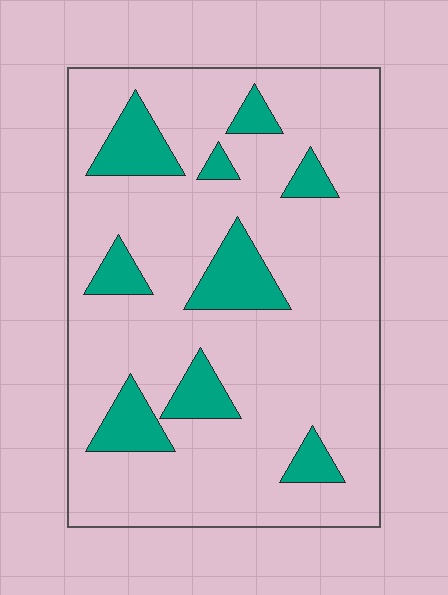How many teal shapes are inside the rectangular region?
9.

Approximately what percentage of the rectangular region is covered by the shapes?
Approximately 15%.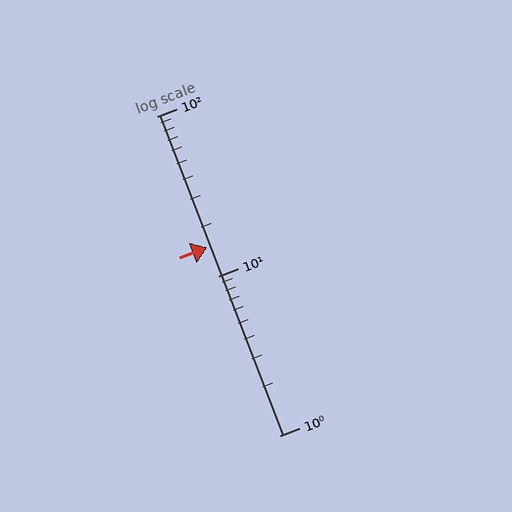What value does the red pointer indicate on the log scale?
The pointer indicates approximately 15.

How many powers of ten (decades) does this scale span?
The scale spans 2 decades, from 1 to 100.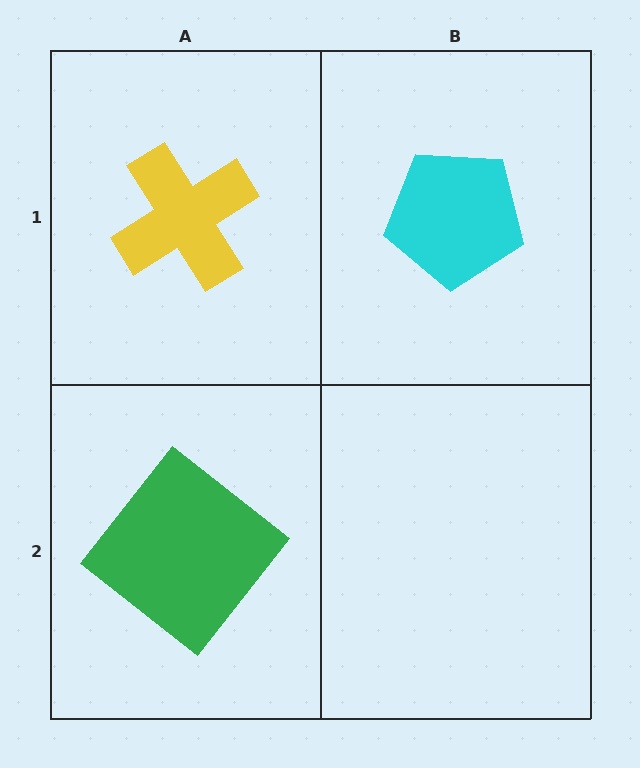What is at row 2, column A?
A green diamond.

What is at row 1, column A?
A yellow cross.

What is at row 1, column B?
A cyan pentagon.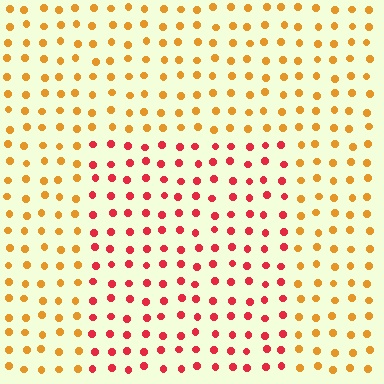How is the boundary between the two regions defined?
The boundary is defined purely by a slight shift in hue (about 43 degrees). Spacing, size, and orientation are identical on both sides.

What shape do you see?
I see a rectangle.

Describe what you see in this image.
The image is filled with small orange elements in a uniform arrangement. A rectangle-shaped region is visible where the elements are tinted to a slightly different hue, forming a subtle color boundary.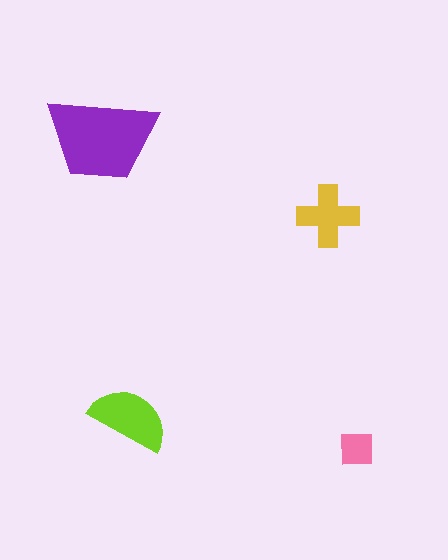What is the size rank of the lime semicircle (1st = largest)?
2nd.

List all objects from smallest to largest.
The pink square, the yellow cross, the lime semicircle, the purple trapezoid.